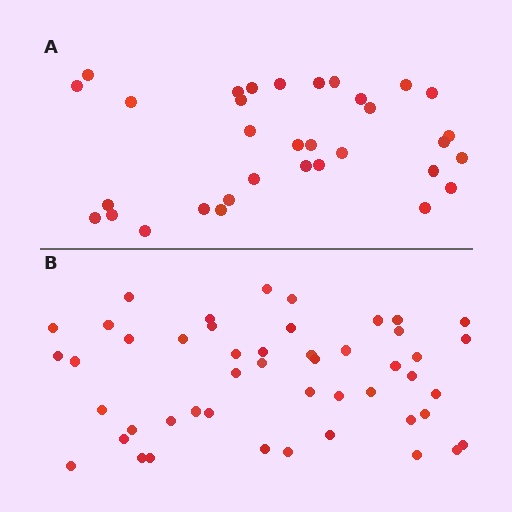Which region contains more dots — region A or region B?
Region B (the bottom region) has more dots.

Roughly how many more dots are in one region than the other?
Region B has approximately 15 more dots than region A.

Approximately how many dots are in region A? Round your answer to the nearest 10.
About 30 dots. (The exact count is 33, which rounds to 30.)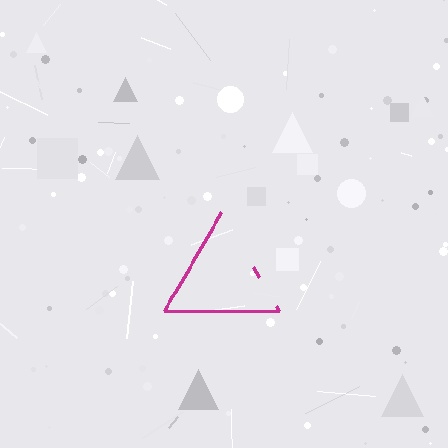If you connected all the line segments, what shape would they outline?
They would outline a triangle.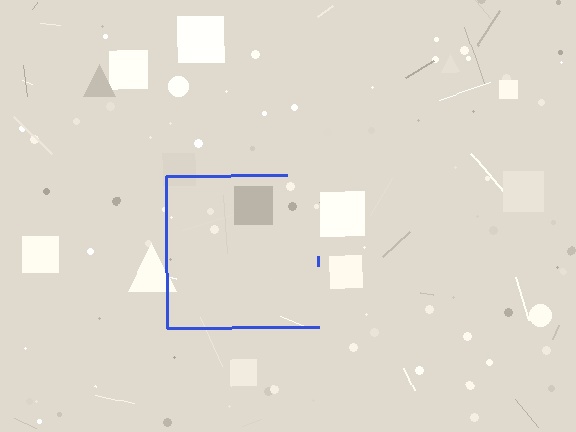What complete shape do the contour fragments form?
The contour fragments form a square.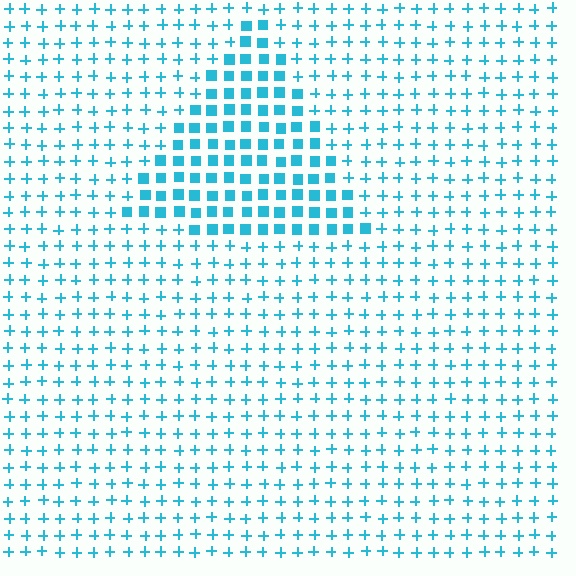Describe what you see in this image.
The image is filled with small cyan elements arranged in a uniform grid. A triangle-shaped region contains squares, while the surrounding area contains plus signs. The boundary is defined purely by the change in element shape.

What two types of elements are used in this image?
The image uses squares inside the triangle region and plus signs outside it.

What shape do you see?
I see a triangle.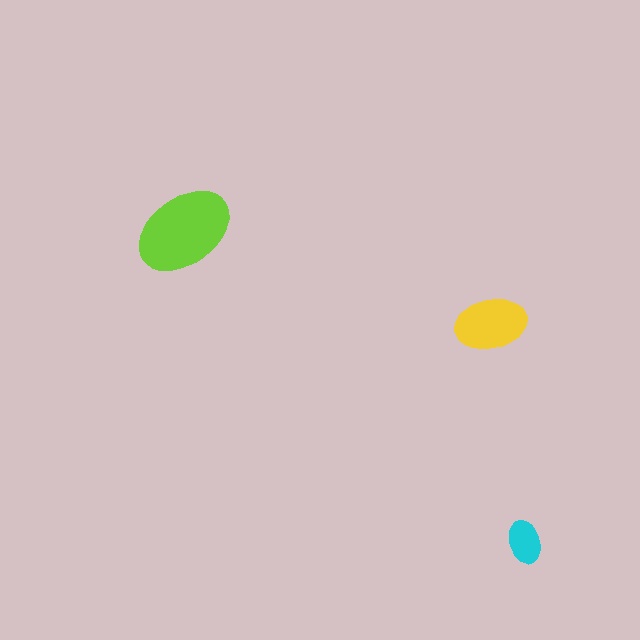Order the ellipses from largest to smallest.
the lime one, the yellow one, the cyan one.